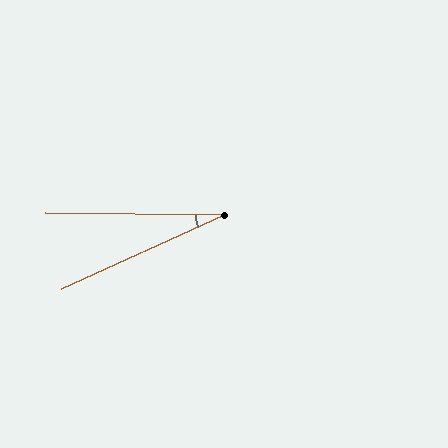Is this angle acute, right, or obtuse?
It is acute.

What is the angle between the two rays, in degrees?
Approximately 25 degrees.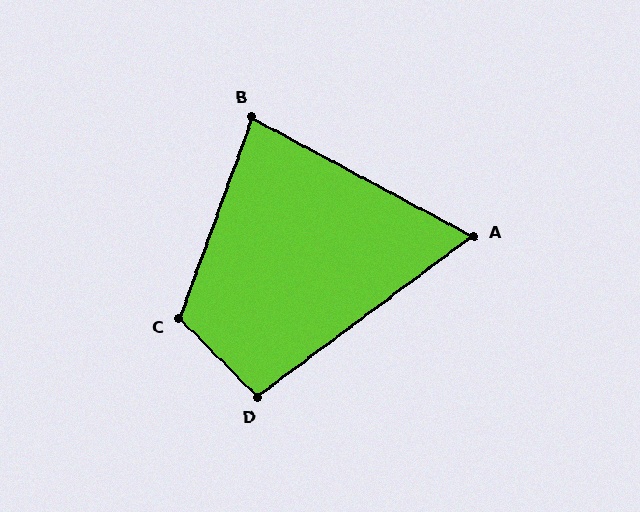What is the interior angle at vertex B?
Approximately 82 degrees (acute).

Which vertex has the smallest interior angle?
A, at approximately 65 degrees.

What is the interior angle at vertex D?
Approximately 98 degrees (obtuse).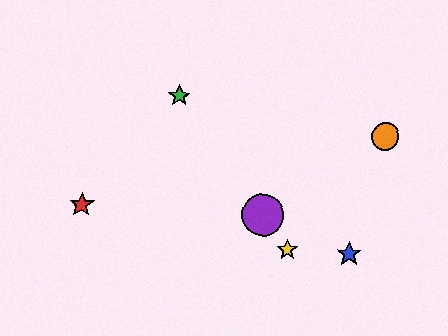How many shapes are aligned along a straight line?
3 shapes (the green star, the yellow star, the purple circle) are aligned along a straight line.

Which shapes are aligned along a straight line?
The green star, the yellow star, the purple circle are aligned along a straight line.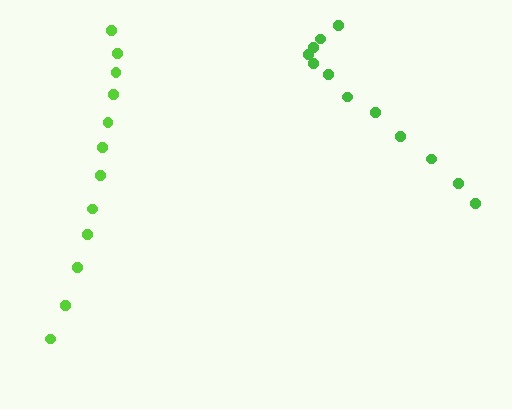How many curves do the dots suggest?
There are 2 distinct paths.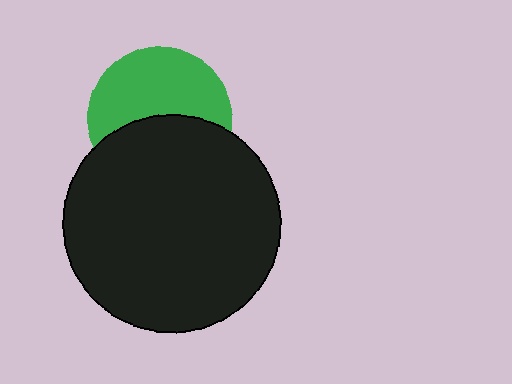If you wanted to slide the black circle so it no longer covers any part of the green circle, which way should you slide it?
Slide it down — that is the most direct way to separate the two shapes.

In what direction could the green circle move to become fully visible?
The green circle could move up. That would shift it out from behind the black circle entirely.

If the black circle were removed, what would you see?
You would see the complete green circle.